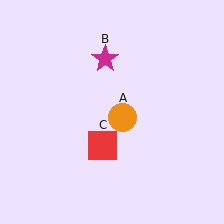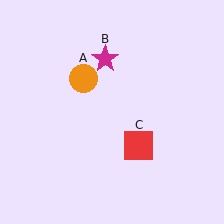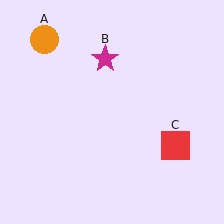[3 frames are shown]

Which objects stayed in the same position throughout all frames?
Magenta star (object B) remained stationary.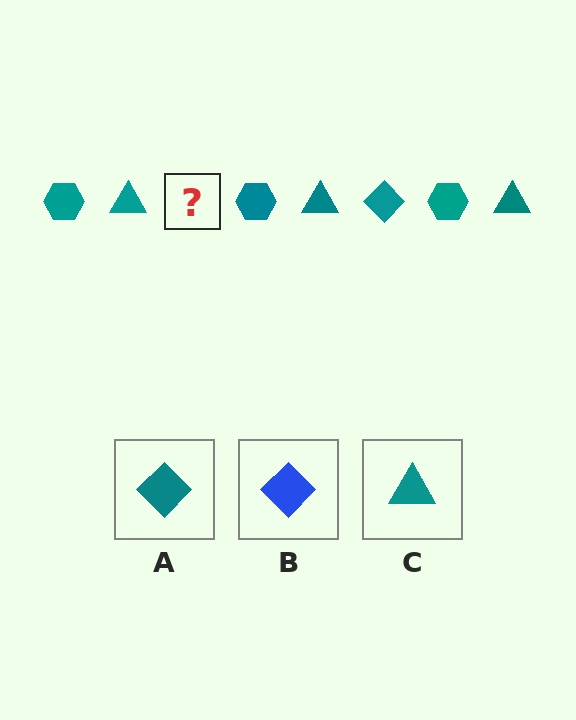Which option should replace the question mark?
Option A.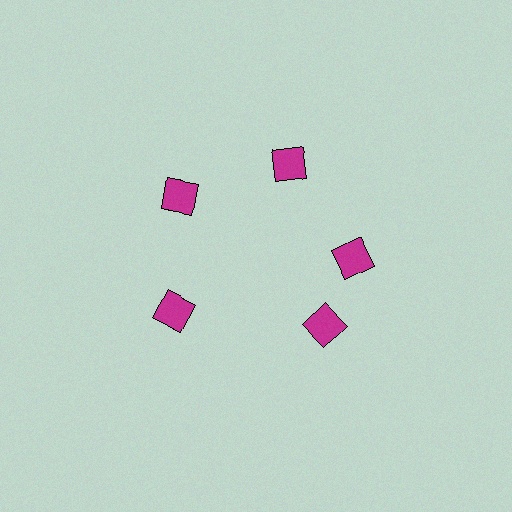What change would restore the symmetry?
The symmetry would be restored by rotating it back into even spacing with its neighbors so that all 5 squares sit at equal angles and equal distance from the center.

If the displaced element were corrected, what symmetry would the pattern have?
It would have 5-fold rotational symmetry — the pattern would map onto itself every 72 degrees.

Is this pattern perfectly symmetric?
No. The 5 magenta squares are arranged in a ring, but one element near the 5 o'clock position is rotated out of alignment along the ring, breaking the 5-fold rotational symmetry.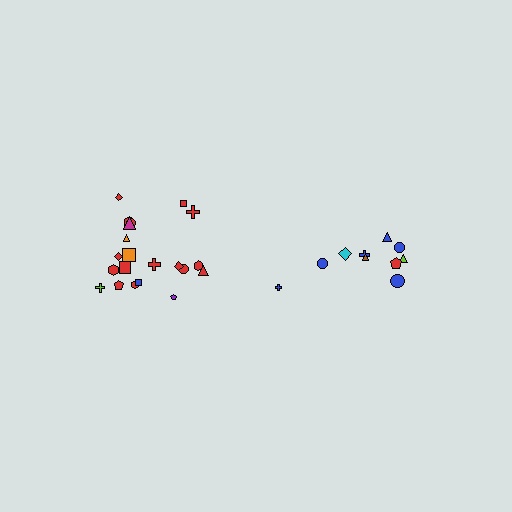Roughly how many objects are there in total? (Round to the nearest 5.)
Roughly 30 objects in total.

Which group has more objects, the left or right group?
The left group.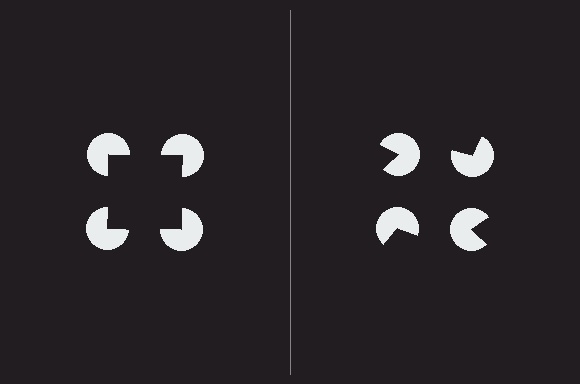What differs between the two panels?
The pac-man discs are positioned identically on both sides; only the wedge orientations differ. On the left they align to a square; on the right they are misaligned.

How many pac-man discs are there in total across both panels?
8 — 4 on each side.